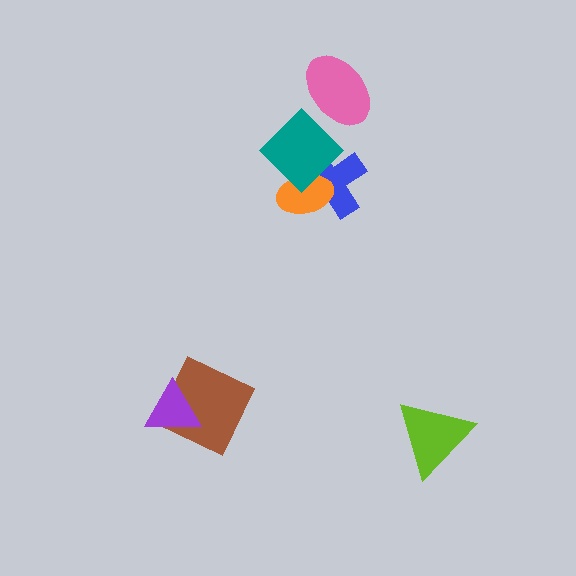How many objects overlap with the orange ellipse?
2 objects overlap with the orange ellipse.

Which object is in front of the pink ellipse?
The teal diamond is in front of the pink ellipse.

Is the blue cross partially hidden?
Yes, it is partially covered by another shape.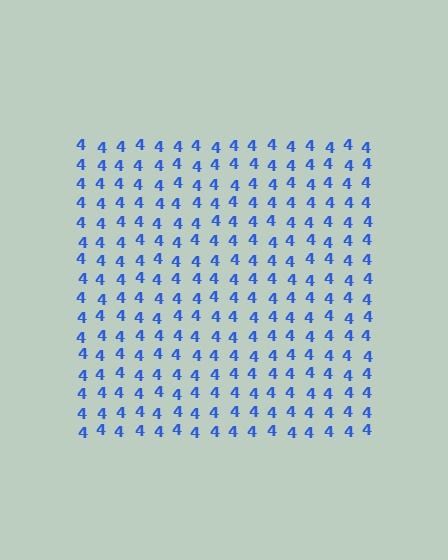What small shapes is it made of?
It is made of small digit 4's.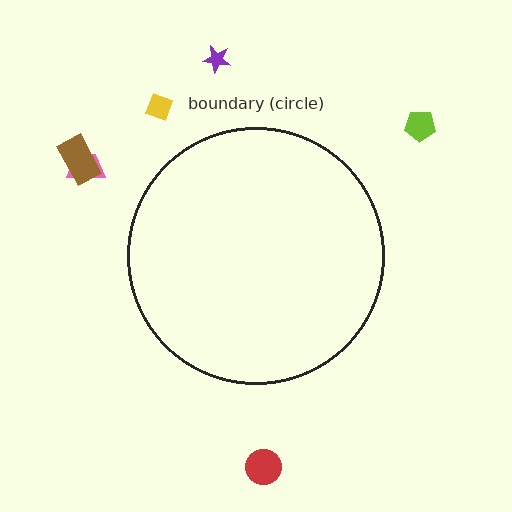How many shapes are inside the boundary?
0 inside, 6 outside.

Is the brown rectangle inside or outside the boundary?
Outside.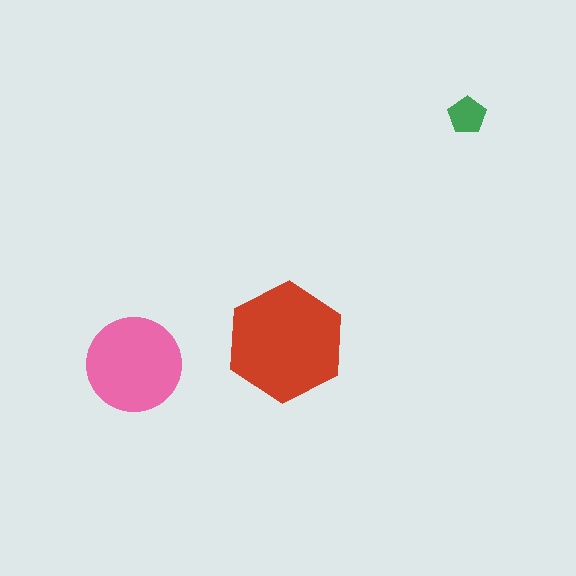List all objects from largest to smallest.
The red hexagon, the pink circle, the green pentagon.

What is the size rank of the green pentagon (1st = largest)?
3rd.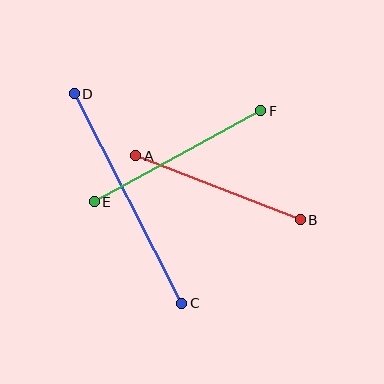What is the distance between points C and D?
The distance is approximately 235 pixels.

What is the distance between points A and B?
The distance is approximately 177 pixels.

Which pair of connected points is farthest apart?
Points C and D are farthest apart.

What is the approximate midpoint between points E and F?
The midpoint is at approximately (177, 156) pixels.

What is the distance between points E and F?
The distance is approximately 190 pixels.